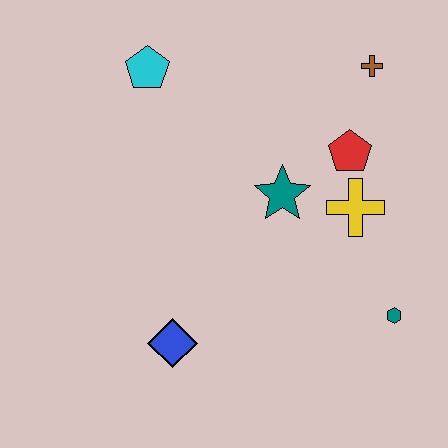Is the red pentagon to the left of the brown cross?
Yes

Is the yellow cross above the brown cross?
No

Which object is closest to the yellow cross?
The red pentagon is closest to the yellow cross.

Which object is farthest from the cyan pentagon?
The teal hexagon is farthest from the cyan pentagon.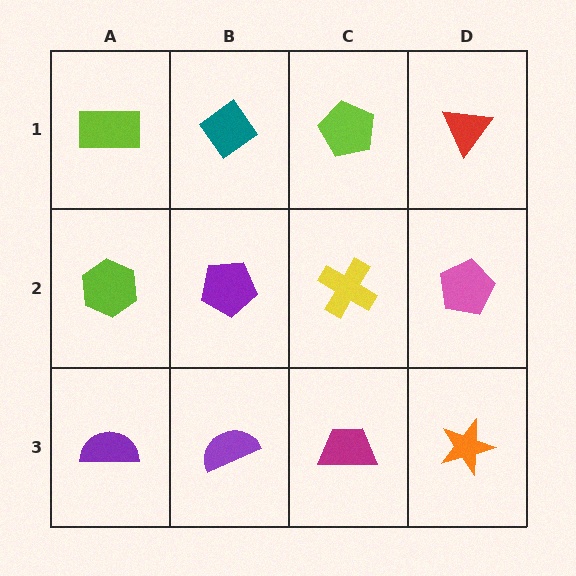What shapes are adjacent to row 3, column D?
A pink pentagon (row 2, column D), a magenta trapezoid (row 3, column C).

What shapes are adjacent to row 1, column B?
A purple pentagon (row 2, column B), a lime rectangle (row 1, column A), a lime pentagon (row 1, column C).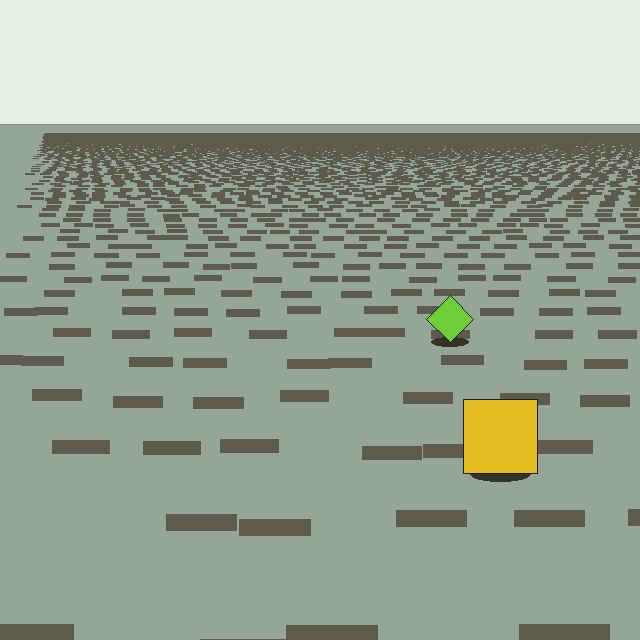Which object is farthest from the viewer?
The lime diamond is farthest from the viewer. It appears smaller and the ground texture around it is denser.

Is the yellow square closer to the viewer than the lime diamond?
Yes. The yellow square is closer — you can tell from the texture gradient: the ground texture is coarser near it.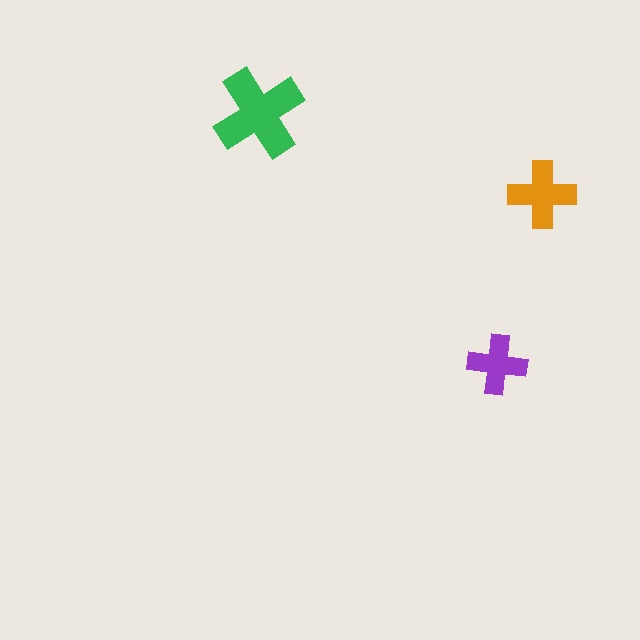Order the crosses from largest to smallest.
the green one, the orange one, the purple one.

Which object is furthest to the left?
The green cross is leftmost.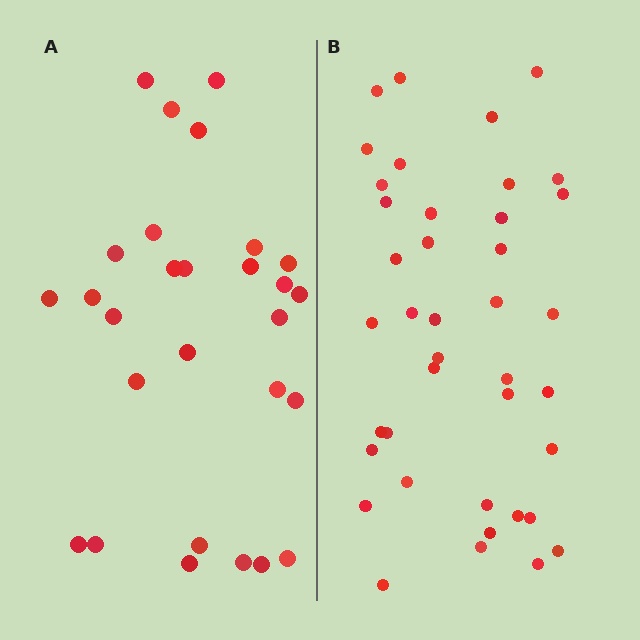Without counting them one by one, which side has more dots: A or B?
Region B (the right region) has more dots.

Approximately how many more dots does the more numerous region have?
Region B has roughly 12 or so more dots than region A.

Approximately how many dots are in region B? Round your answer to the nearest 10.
About 40 dots.